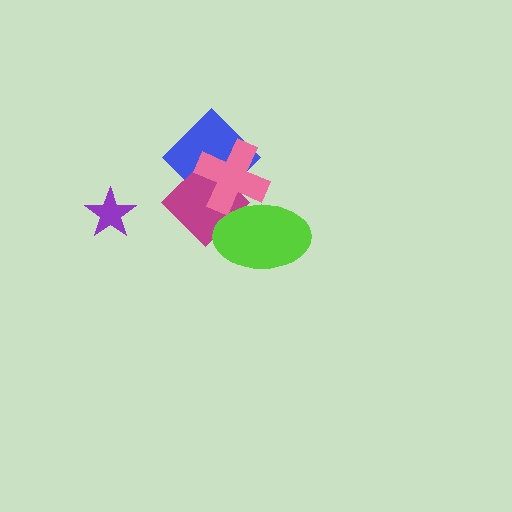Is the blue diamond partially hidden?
Yes, it is partially covered by another shape.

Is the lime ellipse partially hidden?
Yes, it is partially covered by another shape.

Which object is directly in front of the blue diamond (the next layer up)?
The magenta diamond is directly in front of the blue diamond.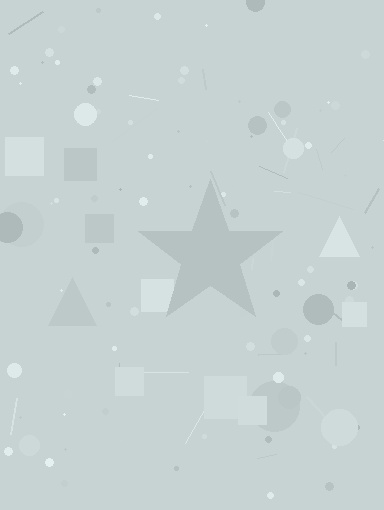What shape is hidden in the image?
A star is hidden in the image.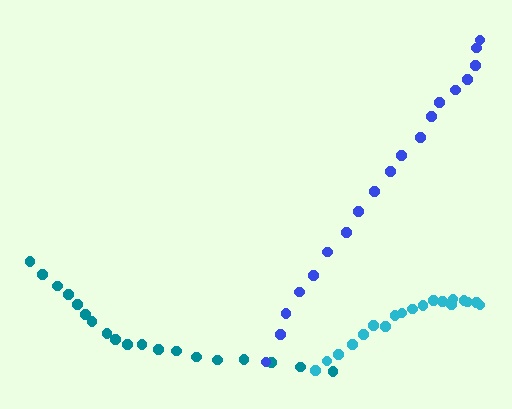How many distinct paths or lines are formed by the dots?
There are 3 distinct paths.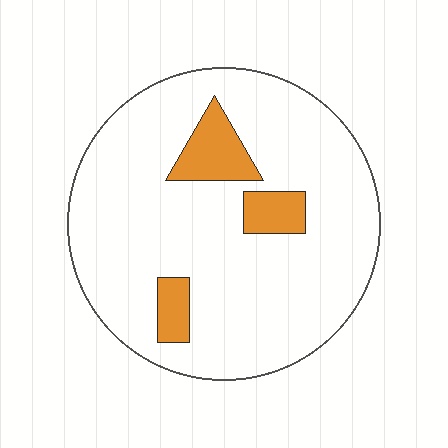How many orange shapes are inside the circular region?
3.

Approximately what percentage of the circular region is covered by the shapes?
Approximately 10%.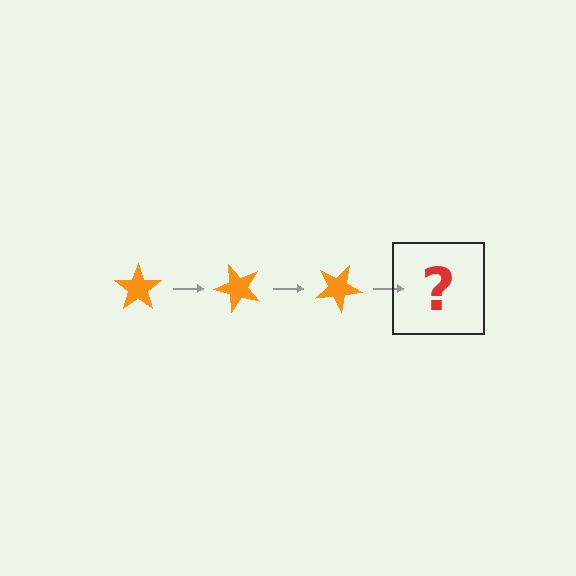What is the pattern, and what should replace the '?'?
The pattern is that the star rotates 50 degrees each step. The '?' should be an orange star rotated 150 degrees.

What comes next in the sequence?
The next element should be an orange star rotated 150 degrees.